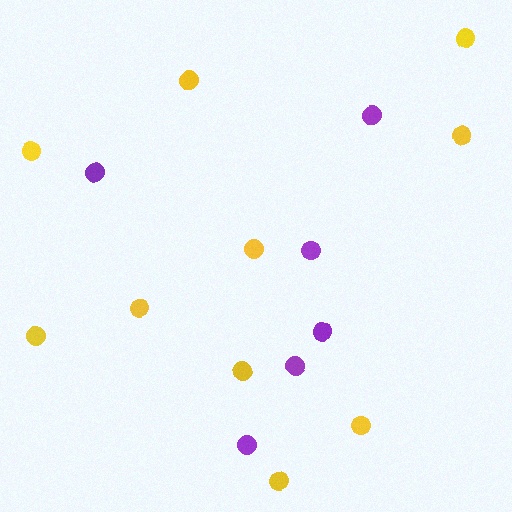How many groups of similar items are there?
There are 2 groups: one group of purple circles (6) and one group of yellow circles (10).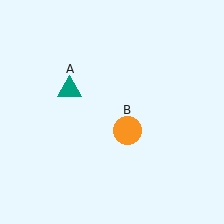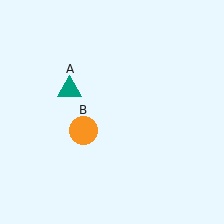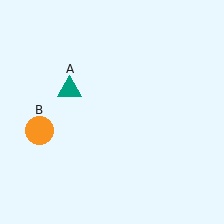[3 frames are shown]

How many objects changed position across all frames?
1 object changed position: orange circle (object B).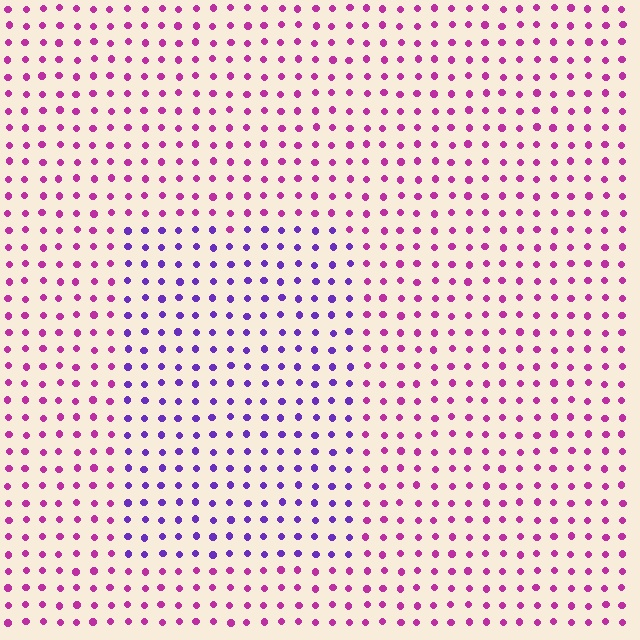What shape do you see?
I see a rectangle.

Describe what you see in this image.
The image is filled with small magenta elements in a uniform arrangement. A rectangle-shaped region is visible where the elements are tinted to a slightly different hue, forming a subtle color boundary.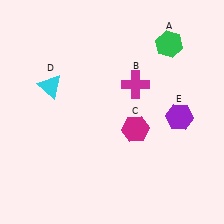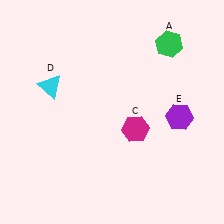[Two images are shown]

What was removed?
The magenta cross (B) was removed in Image 2.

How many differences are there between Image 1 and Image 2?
There is 1 difference between the two images.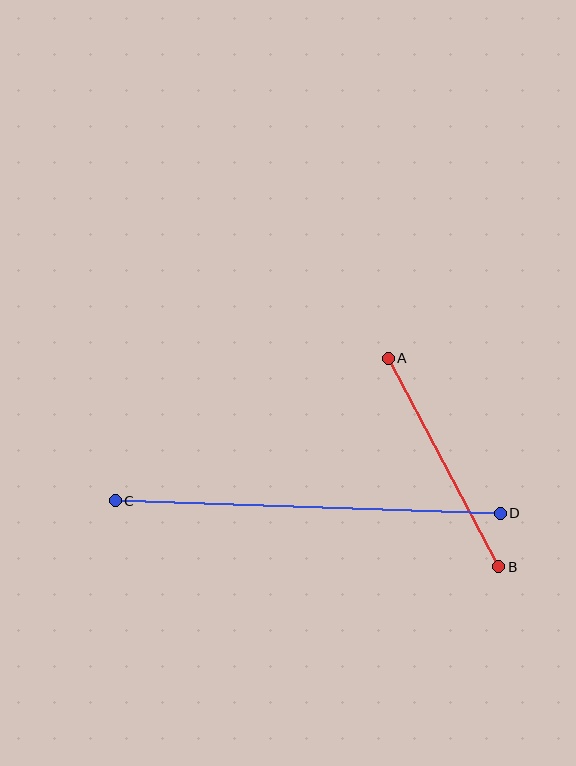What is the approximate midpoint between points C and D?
The midpoint is at approximately (308, 507) pixels.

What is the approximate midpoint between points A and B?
The midpoint is at approximately (443, 462) pixels.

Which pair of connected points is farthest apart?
Points C and D are farthest apart.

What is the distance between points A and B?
The distance is approximately 236 pixels.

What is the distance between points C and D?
The distance is approximately 385 pixels.